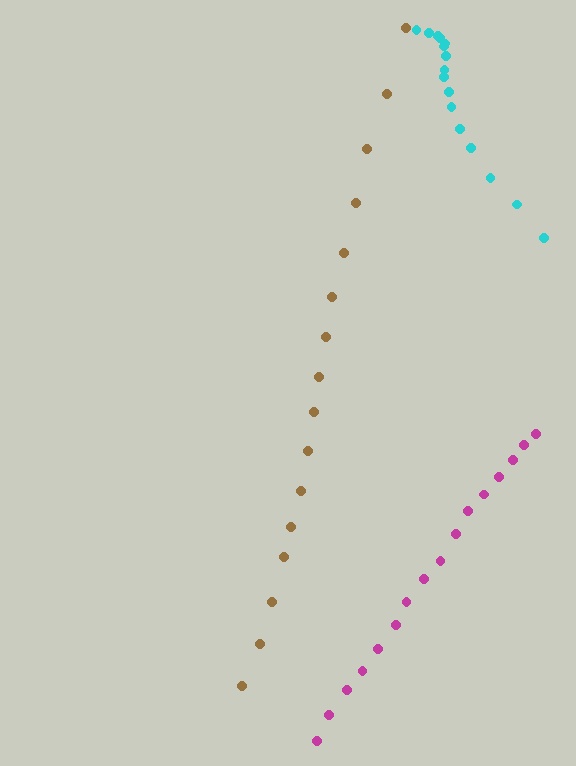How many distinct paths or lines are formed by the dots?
There are 3 distinct paths.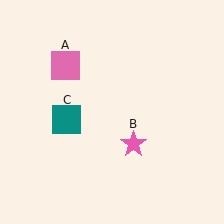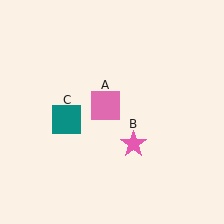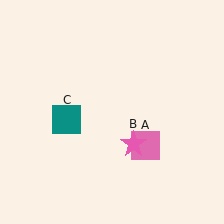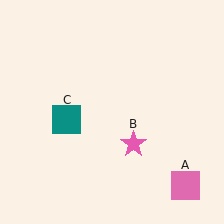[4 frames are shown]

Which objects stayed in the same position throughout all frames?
Pink star (object B) and teal square (object C) remained stationary.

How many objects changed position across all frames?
1 object changed position: pink square (object A).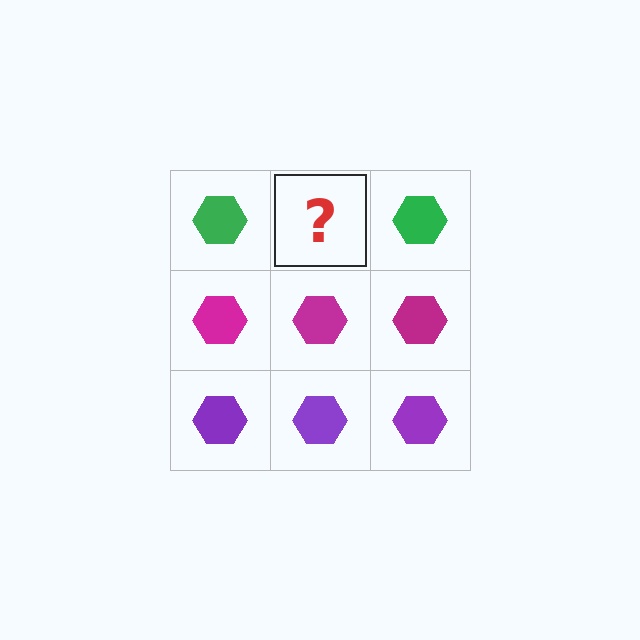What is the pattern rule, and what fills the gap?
The rule is that each row has a consistent color. The gap should be filled with a green hexagon.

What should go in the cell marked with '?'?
The missing cell should contain a green hexagon.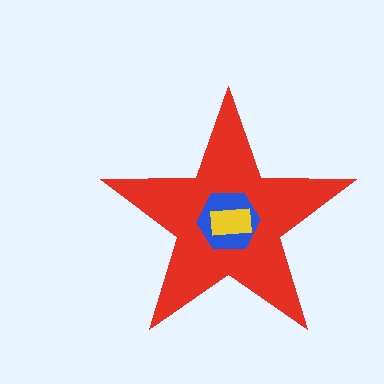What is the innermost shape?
The yellow rectangle.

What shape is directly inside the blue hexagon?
The yellow rectangle.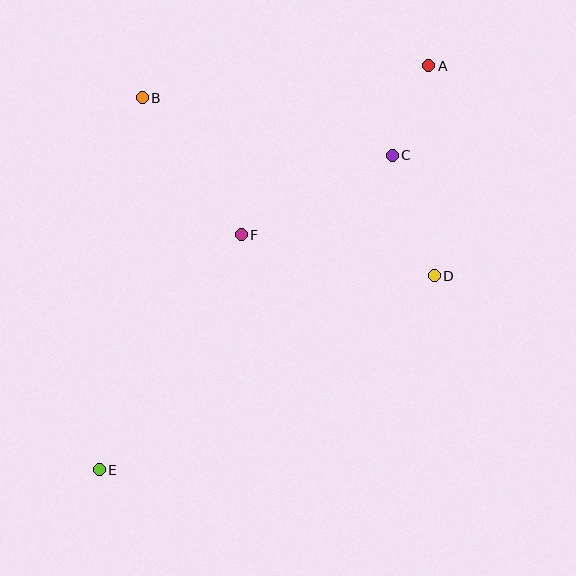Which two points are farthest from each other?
Points A and E are farthest from each other.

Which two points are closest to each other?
Points A and C are closest to each other.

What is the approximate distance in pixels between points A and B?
The distance between A and B is approximately 288 pixels.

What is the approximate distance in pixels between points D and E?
The distance between D and E is approximately 387 pixels.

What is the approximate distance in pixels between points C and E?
The distance between C and E is approximately 430 pixels.